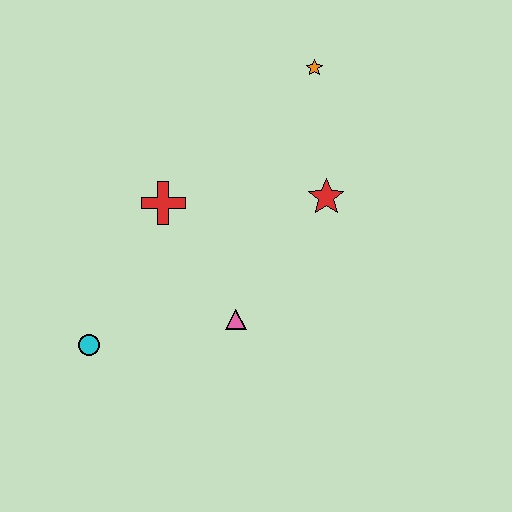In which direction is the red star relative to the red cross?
The red star is to the right of the red cross.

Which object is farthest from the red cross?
The orange star is farthest from the red cross.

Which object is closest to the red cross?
The pink triangle is closest to the red cross.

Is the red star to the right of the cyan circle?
Yes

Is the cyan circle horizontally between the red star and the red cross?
No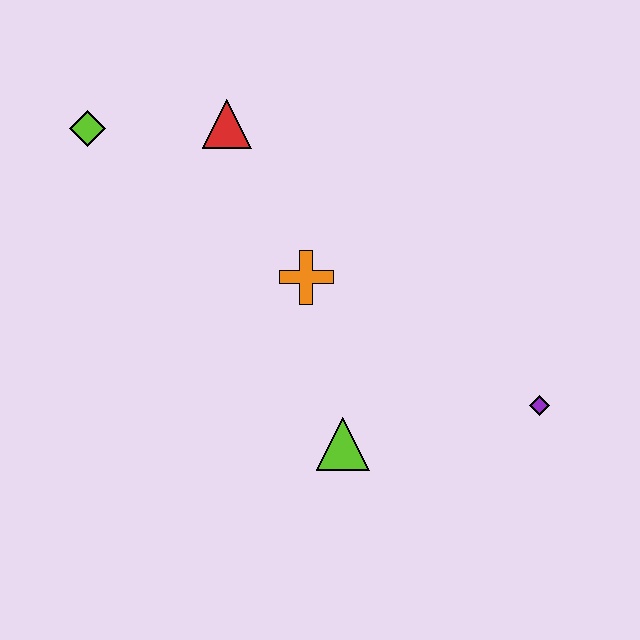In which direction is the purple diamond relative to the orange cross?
The purple diamond is to the right of the orange cross.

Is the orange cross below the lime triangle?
No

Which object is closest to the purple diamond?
The lime triangle is closest to the purple diamond.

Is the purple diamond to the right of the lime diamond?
Yes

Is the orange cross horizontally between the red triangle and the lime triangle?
Yes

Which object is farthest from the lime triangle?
The lime diamond is farthest from the lime triangle.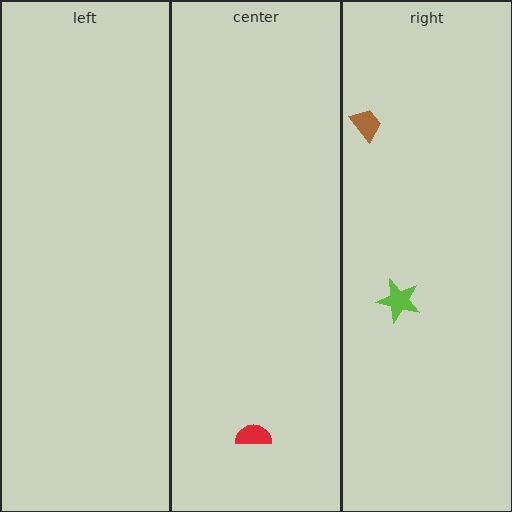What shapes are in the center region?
The red semicircle.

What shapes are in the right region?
The lime star, the brown trapezoid.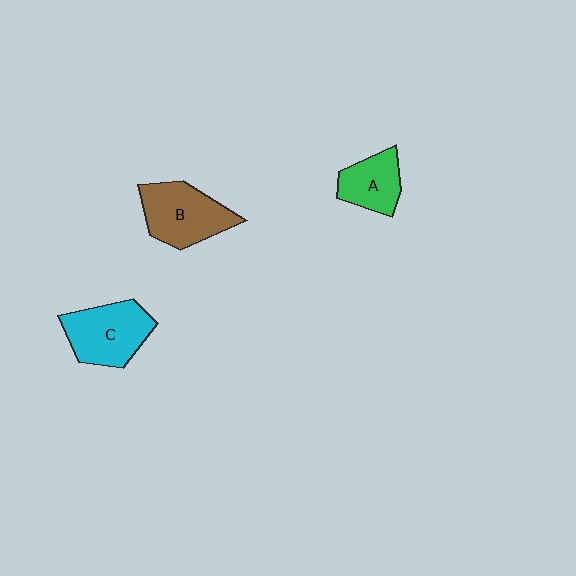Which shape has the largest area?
Shape C (cyan).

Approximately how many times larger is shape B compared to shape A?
Approximately 1.5 times.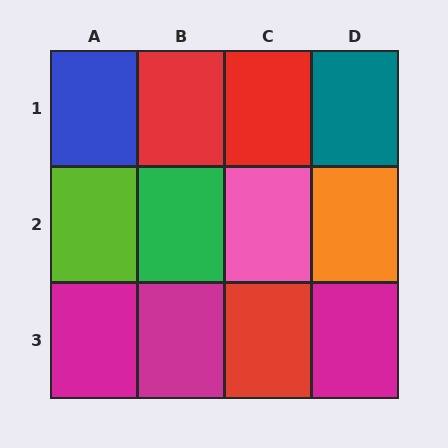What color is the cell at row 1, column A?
Blue.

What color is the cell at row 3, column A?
Magenta.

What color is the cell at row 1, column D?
Teal.